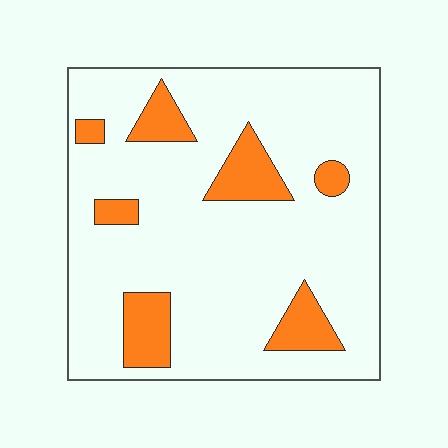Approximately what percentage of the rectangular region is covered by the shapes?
Approximately 15%.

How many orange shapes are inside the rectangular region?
7.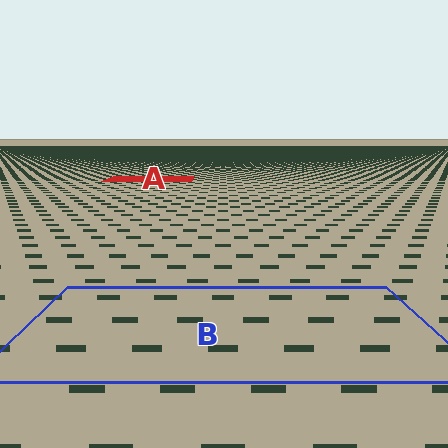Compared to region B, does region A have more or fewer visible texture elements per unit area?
Region A has more texture elements per unit area — they are packed more densely because it is farther away.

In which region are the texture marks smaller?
The texture marks are smaller in region A, because it is farther away.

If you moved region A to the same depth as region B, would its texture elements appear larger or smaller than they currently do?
They would appear larger. At a closer depth, the same texture elements are projected at a bigger on-screen size.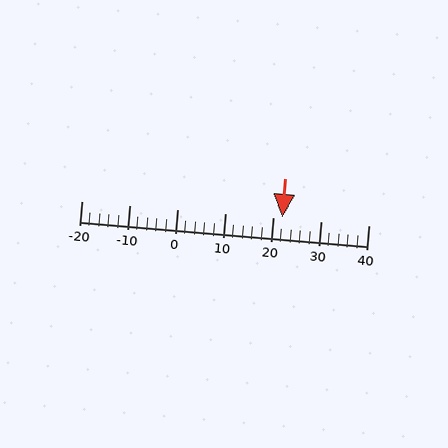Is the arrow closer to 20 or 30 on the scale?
The arrow is closer to 20.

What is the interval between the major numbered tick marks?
The major tick marks are spaced 10 units apart.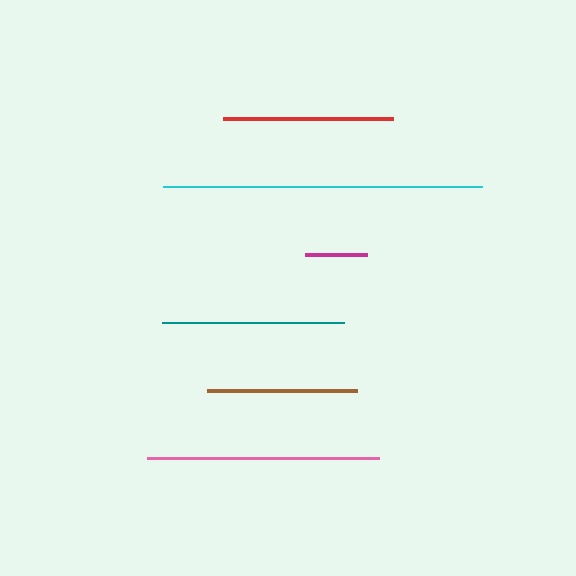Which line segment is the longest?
The cyan line is the longest at approximately 319 pixels.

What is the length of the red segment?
The red segment is approximately 171 pixels long.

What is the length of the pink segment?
The pink segment is approximately 232 pixels long.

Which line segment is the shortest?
The magenta line is the shortest at approximately 62 pixels.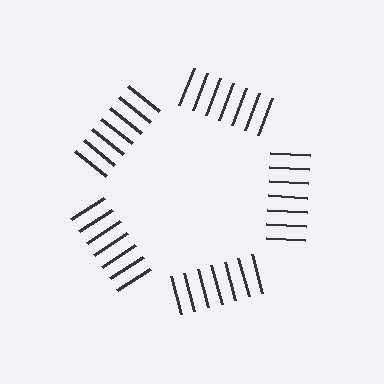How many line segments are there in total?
35 — 7 along each of the 5 edges.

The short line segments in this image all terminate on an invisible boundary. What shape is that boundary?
An illusory pentagon — the line segments terminate on its edges but no continuous stroke is drawn.